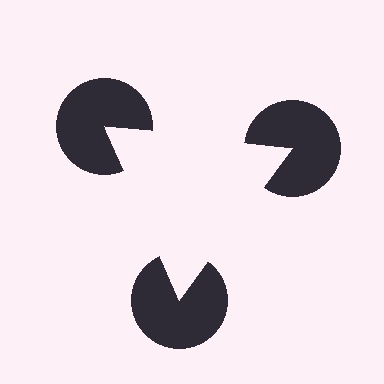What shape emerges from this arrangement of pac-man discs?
An illusory triangle — its edges are inferred from the aligned wedge cuts in the pac-man discs, not physically drawn.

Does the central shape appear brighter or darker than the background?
It typically appears slightly brighter than the background, even though no actual brightness change is drawn.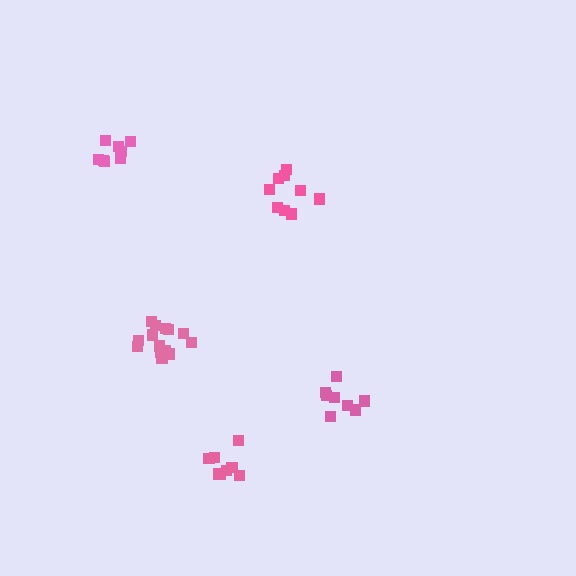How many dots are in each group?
Group 1: 8 dots, Group 2: 8 dots, Group 3: 14 dots, Group 4: 9 dots, Group 5: 9 dots (48 total).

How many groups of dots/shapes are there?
There are 5 groups.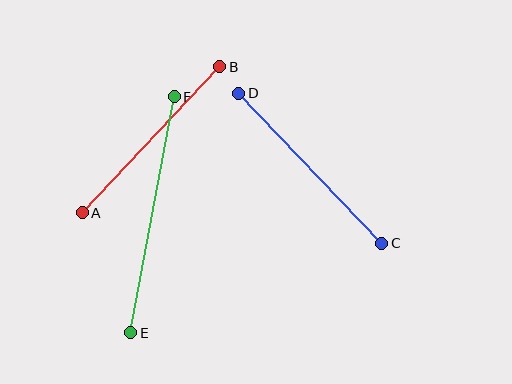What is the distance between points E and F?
The distance is approximately 240 pixels.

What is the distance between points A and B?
The distance is approximately 200 pixels.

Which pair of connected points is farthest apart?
Points E and F are farthest apart.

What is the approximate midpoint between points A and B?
The midpoint is at approximately (151, 140) pixels.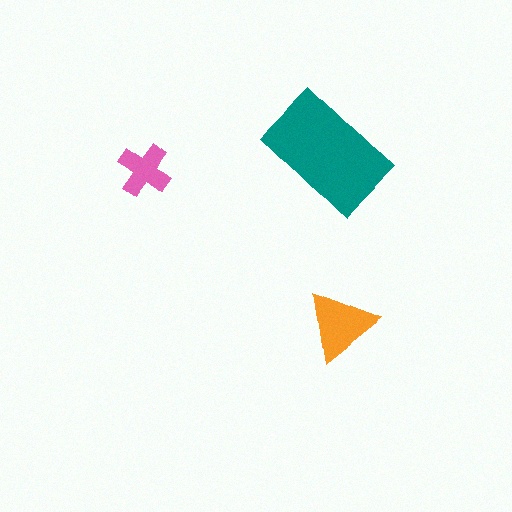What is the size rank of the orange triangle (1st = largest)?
2nd.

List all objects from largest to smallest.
The teal rectangle, the orange triangle, the pink cross.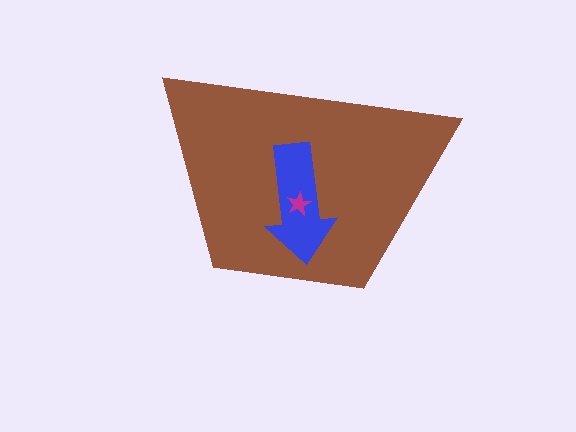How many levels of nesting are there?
3.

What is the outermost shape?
The brown trapezoid.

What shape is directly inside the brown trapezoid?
The blue arrow.